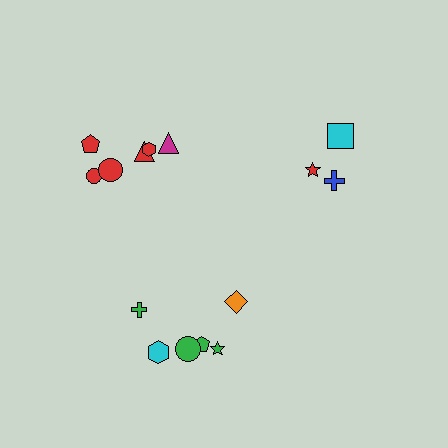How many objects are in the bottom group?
There are 6 objects.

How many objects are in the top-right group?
There are 3 objects.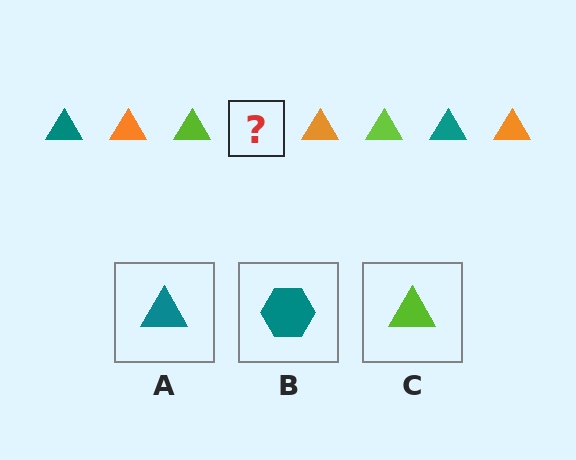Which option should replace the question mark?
Option A.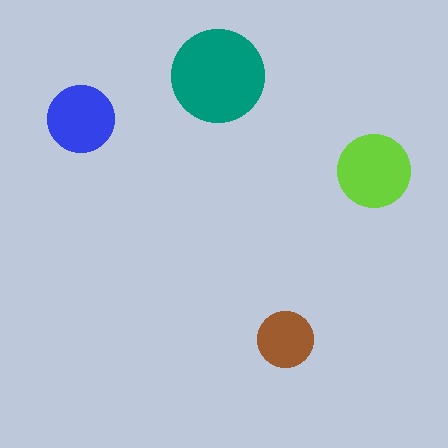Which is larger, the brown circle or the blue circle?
The blue one.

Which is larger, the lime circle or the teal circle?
The teal one.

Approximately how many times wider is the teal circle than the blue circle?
About 1.5 times wider.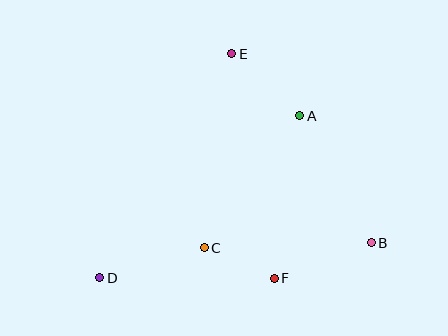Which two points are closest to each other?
Points C and F are closest to each other.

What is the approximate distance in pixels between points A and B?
The distance between A and B is approximately 146 pixels.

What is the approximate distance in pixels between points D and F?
The distance between D and F is approximately 174 pixels.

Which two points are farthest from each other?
Points B and D are farthest from each other.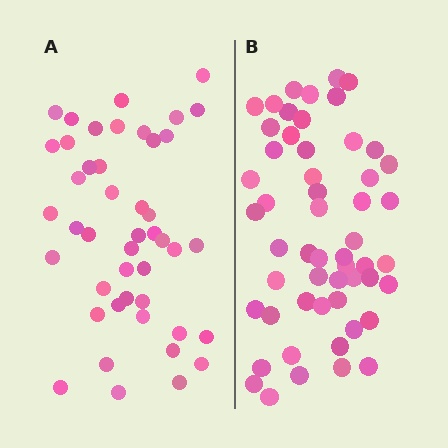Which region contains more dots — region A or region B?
Region B (the right region) has more dots.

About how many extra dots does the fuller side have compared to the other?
Region B has roughly 8 or so more dots than region A.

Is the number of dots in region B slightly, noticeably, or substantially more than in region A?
Region B has only slightly more — the two regions are fairly close. The ratio is roughly 1.2 to 1.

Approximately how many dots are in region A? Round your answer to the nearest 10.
About 40 dots. (The exact count is 45, which rounds to 40.)